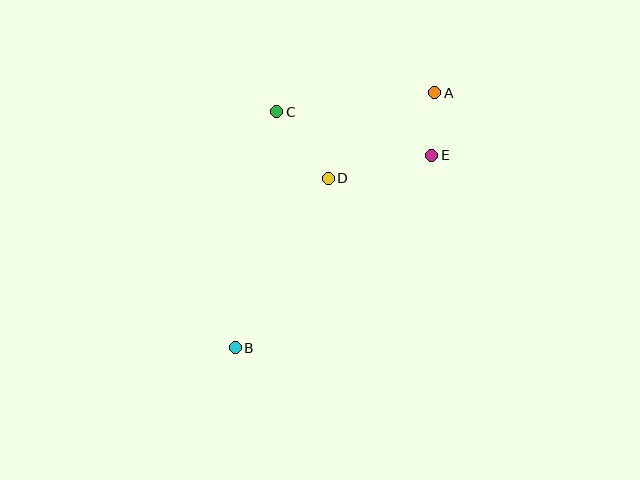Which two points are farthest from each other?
Points A and B are farthest from each other.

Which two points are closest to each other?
Points A and E are closest to each other.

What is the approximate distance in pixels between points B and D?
The distance between B and D is approximately 194 pixels.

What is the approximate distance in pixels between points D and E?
The distance between D and E is approximately 106 pixels.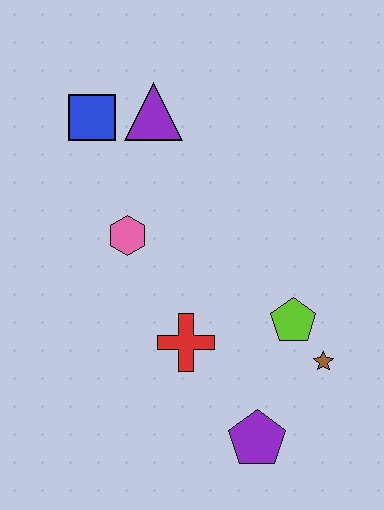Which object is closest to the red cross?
The lime pentagon is closest to the red cross.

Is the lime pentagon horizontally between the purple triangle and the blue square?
No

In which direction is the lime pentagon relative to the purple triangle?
The lime pentagon is below the purple triangle.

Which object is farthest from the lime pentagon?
The blue square is farthest from the lime pentagon.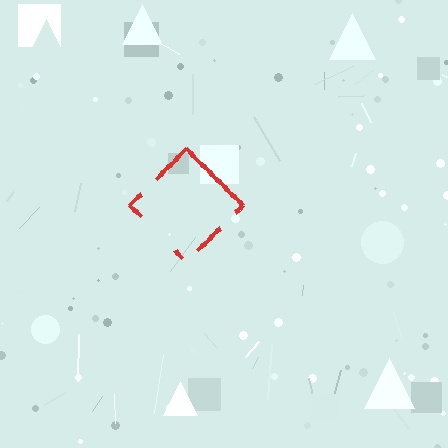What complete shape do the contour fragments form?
The contour fragments form a diamond.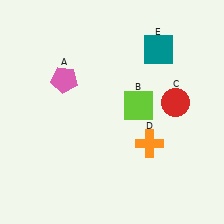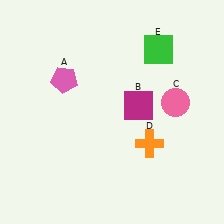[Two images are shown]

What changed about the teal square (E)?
In Image 1, E is teal. In Image 2, it changed to green.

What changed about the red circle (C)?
In Image 1, C is red. In Image 2, it changed to pink.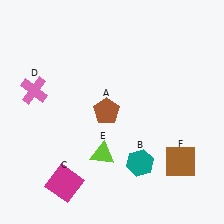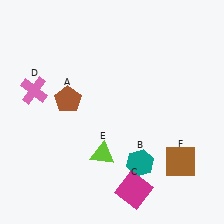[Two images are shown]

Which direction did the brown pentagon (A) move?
The brown pentagon (A) moved left.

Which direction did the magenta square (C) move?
The magenta square (C) moved right.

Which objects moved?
The objects that moved are: the brown pentagon (A), the magenta square (C).